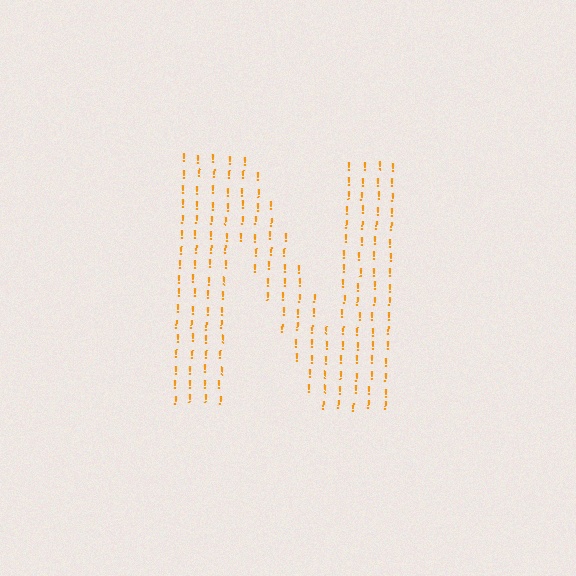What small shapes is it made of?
It is made of small exclamation marks.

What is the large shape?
The large shape is the letter N.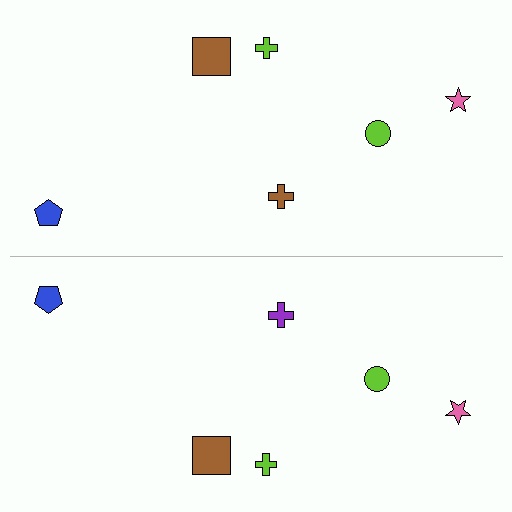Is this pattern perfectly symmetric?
No, the pattern is not perfectly symmetric. The purple cross on the bottom side breaks the symmetry — its mirror counterpart is brown.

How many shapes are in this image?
There are 12 shapes in this image.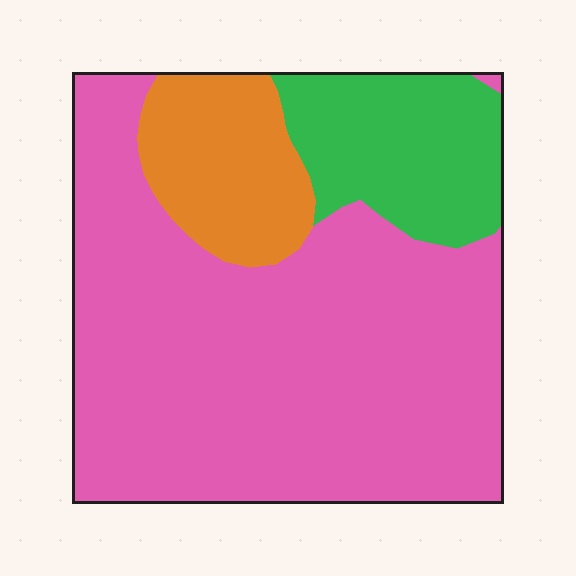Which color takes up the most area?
Pink, at roughly 70%.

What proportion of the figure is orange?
Orange covers about 15% of the figure.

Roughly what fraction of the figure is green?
Green covers roughly 15% of the figure.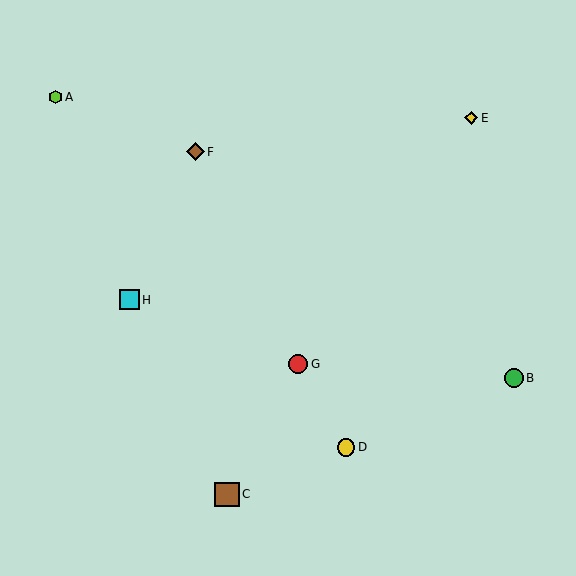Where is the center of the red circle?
The center of the red circle is at (298, 364).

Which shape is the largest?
The brown square (labeled C) is the largest.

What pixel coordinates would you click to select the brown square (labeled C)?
Click at (227, 494) to select the brown square C.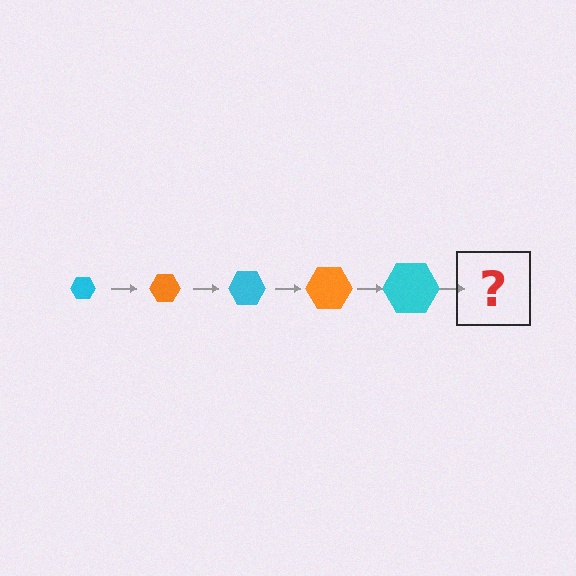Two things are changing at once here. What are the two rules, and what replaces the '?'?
The two rules are that the hexagon grows larger each step and the color cycles through cyan and orange. The '?' should be an orange hexagon, larger than the previous one.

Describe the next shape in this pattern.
It should be an orange hexagon, larger than the previous one.